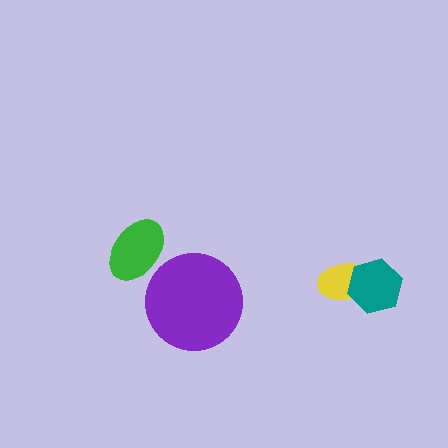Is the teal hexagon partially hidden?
No, no other shape covers it.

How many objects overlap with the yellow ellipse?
1 object overlaps with the yellow ellipse.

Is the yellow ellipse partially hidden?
Yes, it is partially covered by another shape.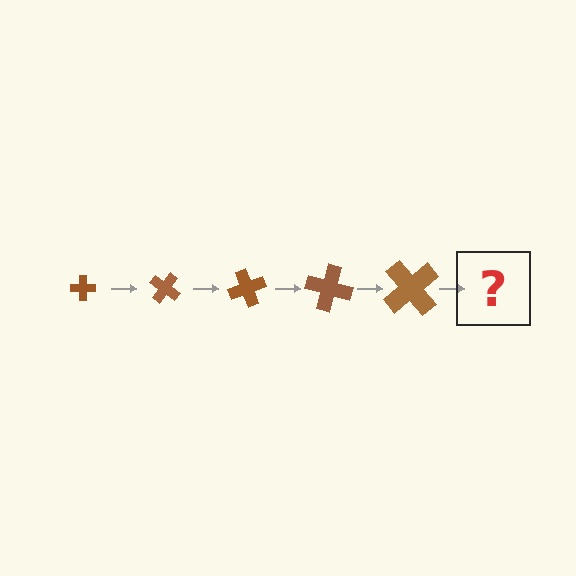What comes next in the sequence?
The next element should be a cross, larger than the previous one and rotated 175 degrees from the start.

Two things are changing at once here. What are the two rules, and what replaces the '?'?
The two rules are that the cross grows larger each step and it rotates 35 degrees each step. The '?' should be a cross, larger than the previous one and rotated 175 degrees from the start.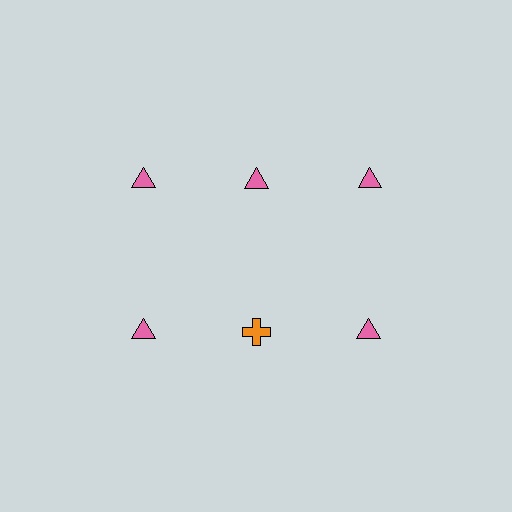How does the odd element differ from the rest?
It differs in both color (orange instead of pink) and shape (cross instead of triangle).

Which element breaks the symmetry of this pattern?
The orange cross in the second row, second from left column breaks the symmetry. All other shapes are pink triangles.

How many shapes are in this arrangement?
There are 6 shapes arranged in a grid pattern.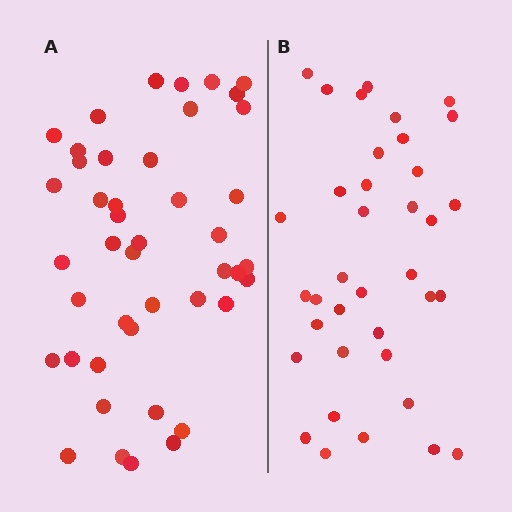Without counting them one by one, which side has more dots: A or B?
Region A (the left region) has more dots.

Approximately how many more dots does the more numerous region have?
Region A has roughly 8 or so more dots than region B.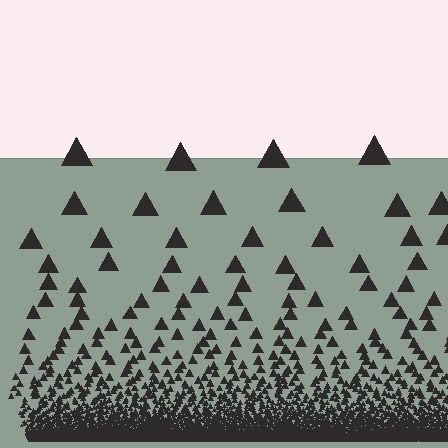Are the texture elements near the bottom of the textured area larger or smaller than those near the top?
Smaller. The gradient is inverted — elements near the bottom are smaller and denser.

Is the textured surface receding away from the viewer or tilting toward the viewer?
The surface appears to tilt toward the viewer. Texture elements get larger and sparser toward the top.